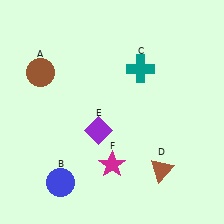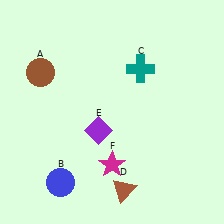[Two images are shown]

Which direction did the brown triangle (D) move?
The brown triangle (D) moved left.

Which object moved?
The brown triangle (D) moved left.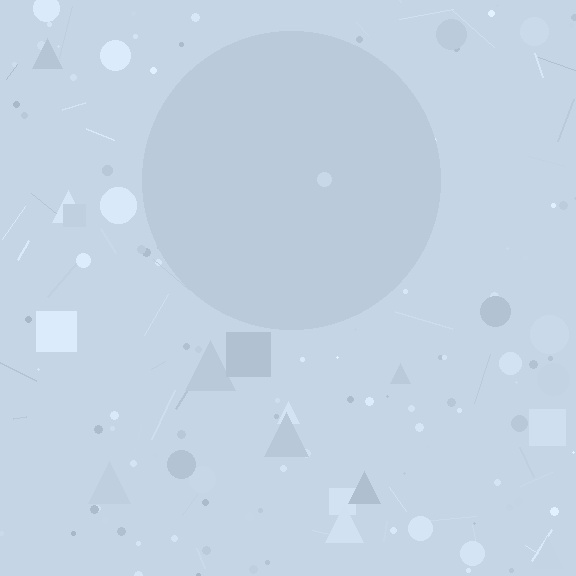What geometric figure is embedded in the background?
A circle is embedded in the background.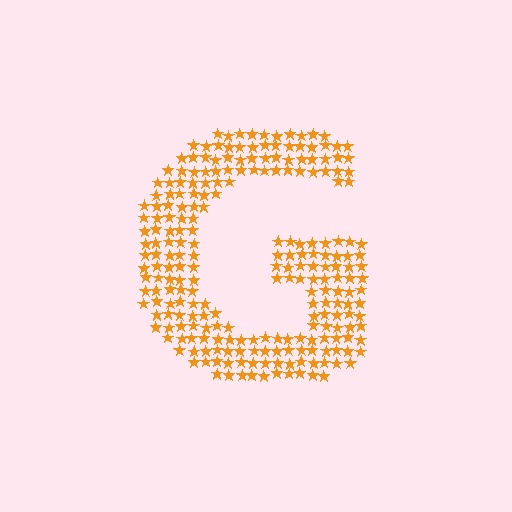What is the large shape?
The large shape is the letter G.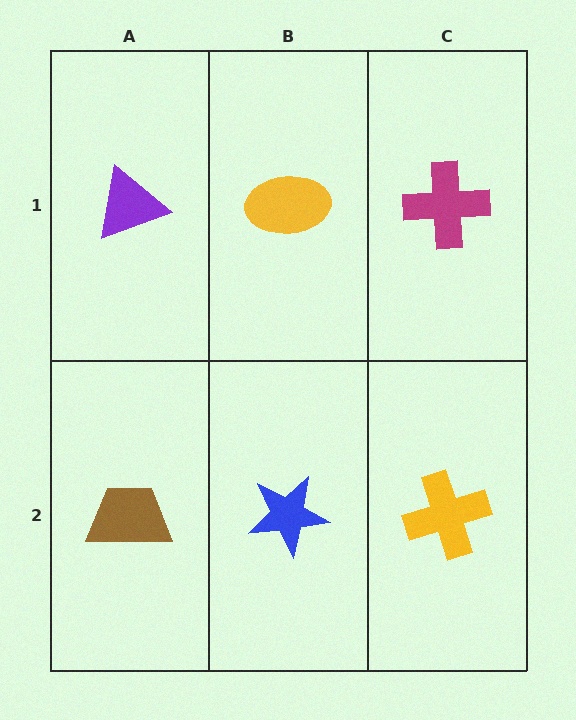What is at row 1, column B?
A yellow ellipse.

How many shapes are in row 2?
3 shapes.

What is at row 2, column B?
A blue star.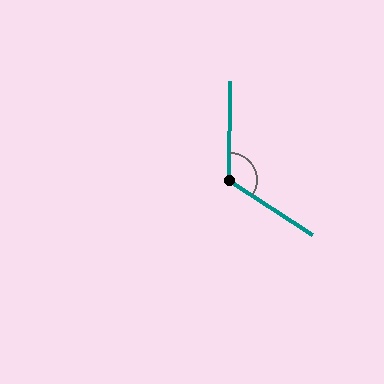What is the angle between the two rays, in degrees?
Approximately 123 degrees.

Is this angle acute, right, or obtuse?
It is obtuse.